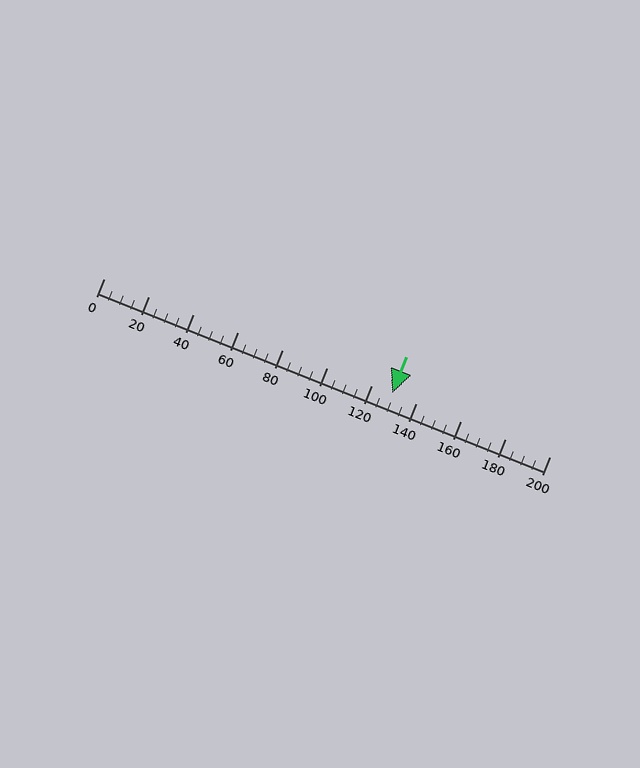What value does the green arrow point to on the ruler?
The green arrow points to approximately 130.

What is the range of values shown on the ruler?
The ruler shows values from 0 to 200.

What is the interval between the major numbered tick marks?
The major tick marks are spaced 20 units apart.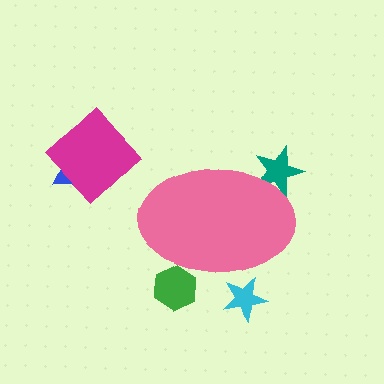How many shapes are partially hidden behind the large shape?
3 shapes are partially hidden.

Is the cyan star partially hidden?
Yes, the cyan star is partially hidden behind the pink ellipse.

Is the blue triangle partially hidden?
No, the blue triangle is fully visible.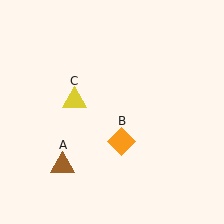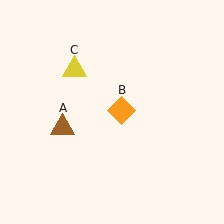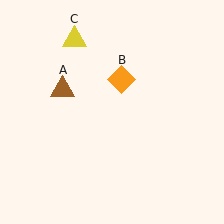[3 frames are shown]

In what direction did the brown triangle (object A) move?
The brown triangle (object A) moved up.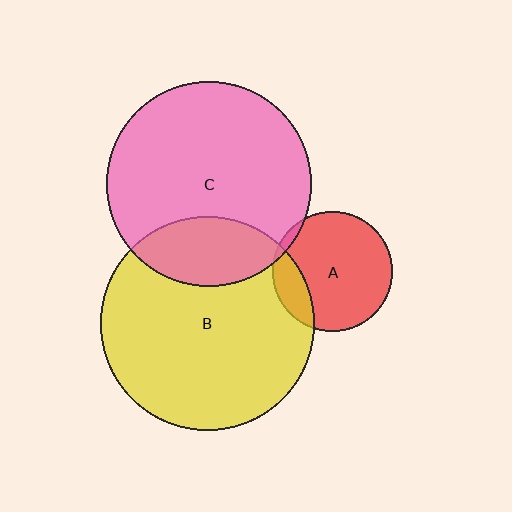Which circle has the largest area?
Circle B (yellow).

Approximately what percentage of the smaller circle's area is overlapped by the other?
Approximately 25%.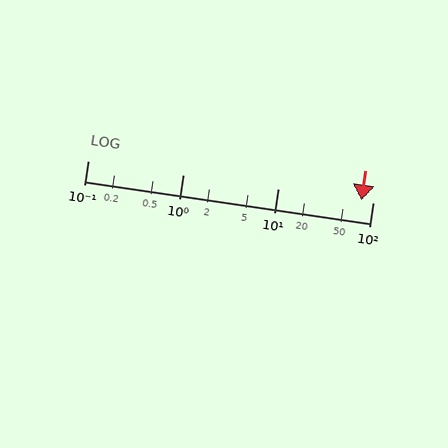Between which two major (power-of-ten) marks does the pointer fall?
The pointer is between 10 and 100.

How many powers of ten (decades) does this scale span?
The scale spans 3 decades, from 0.1 to 100.